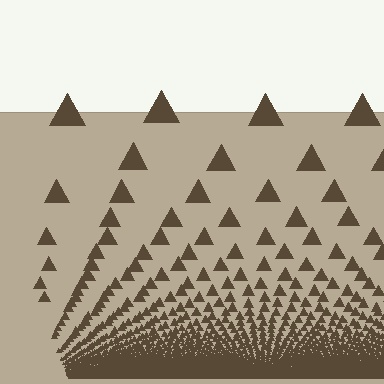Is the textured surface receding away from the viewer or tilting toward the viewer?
The surface appears to tilt toward the viewer. Texture elements get larger and sparser toward the top.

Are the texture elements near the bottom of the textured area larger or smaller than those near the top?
Smaller. The gradient is inverted — elements near the bottom are smaller and denser.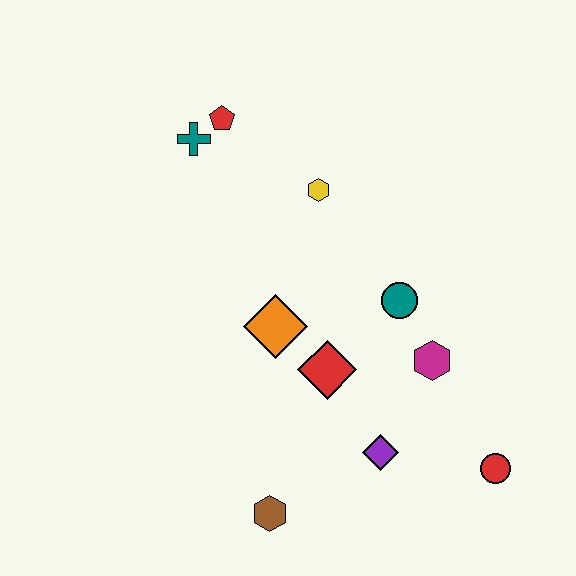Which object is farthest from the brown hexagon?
The red pentagon is farthest from the brown hexagon.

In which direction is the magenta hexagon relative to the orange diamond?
The magenta hexagon is to the right of the orange diamond.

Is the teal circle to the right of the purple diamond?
Yes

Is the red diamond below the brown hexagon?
No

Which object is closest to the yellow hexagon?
The red pentagon is closest to the yellow hexagon.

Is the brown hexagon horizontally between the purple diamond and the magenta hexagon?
No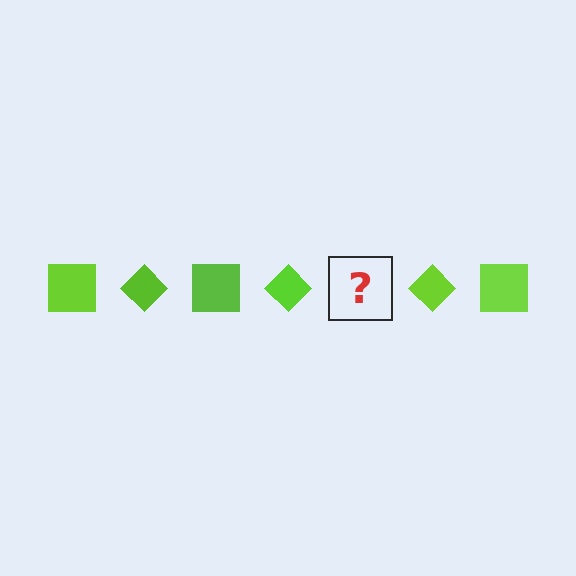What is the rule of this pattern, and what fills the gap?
The rule is that the pattern cycles through square, diamond shapes in lime. The gap should be filled with a lime square.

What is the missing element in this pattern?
The missing element is a lime square.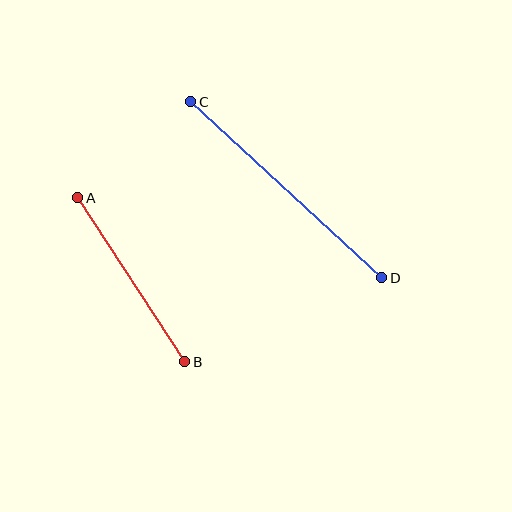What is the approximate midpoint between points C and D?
The midpoint is at approximately (286, 190) pixels.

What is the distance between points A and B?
The distance is approximately 196 pixels.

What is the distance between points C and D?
The distance is approximately 260 pixels.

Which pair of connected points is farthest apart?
Points C and D are farthest apart.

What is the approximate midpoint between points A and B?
The midpoint is at approximately (131, 280) pixels.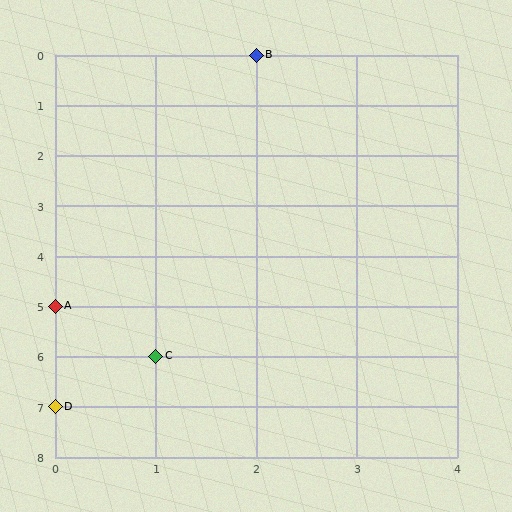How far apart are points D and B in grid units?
Points D and B are 2 columns and 7 rows apart (about 7.3 grid units diagonally).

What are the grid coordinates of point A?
Point A is at grid coordinates (0, 5).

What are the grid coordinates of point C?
Point C is at grid coordinates (1, 6).